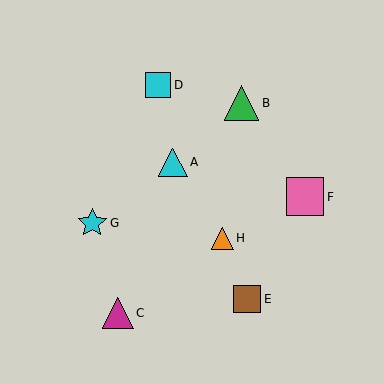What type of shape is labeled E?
Shape E is a brown square.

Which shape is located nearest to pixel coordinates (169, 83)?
The cyan square (labeled D) at (158, 85) is nearest to that location.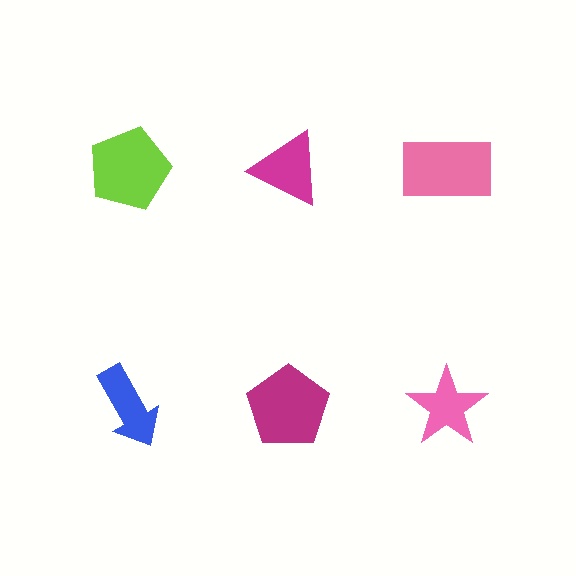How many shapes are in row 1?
3 shapes.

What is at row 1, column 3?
A pink rectangle.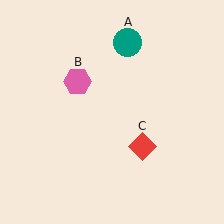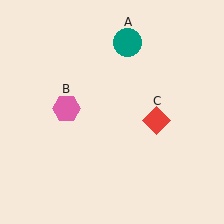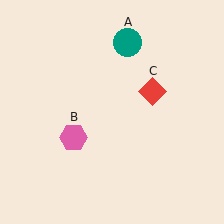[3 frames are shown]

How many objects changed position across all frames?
2 objects changed position: pink hexagon (object B), red diamond (object C).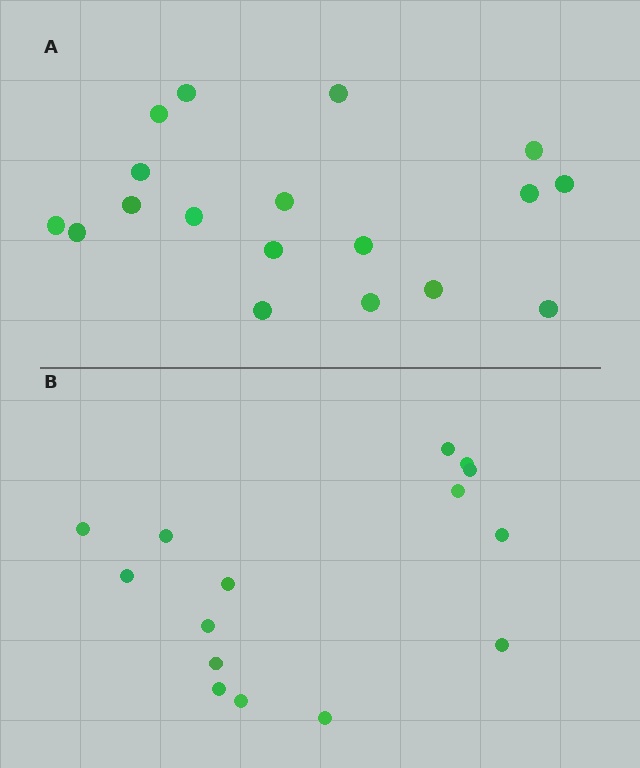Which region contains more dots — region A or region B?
Region A (the top region) has more dots.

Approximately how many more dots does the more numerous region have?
Region A has just a few more — roughly 2 or 3 more dots than region B.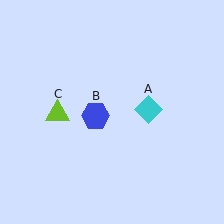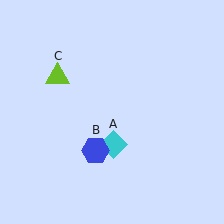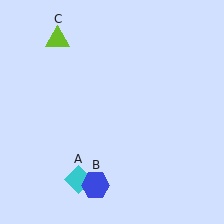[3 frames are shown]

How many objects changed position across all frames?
3 objects changed position: cyan diamond (object A), blue hexagon (object B), lime triangle (object C).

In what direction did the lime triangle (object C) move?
The lime triangle (object C) moved up.